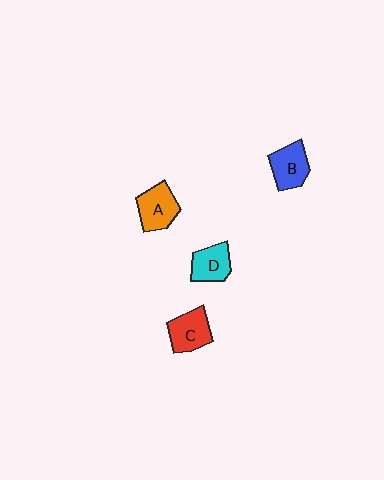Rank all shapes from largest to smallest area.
From largest to smallest: A (orange), C (red), B (blue), D (cyan).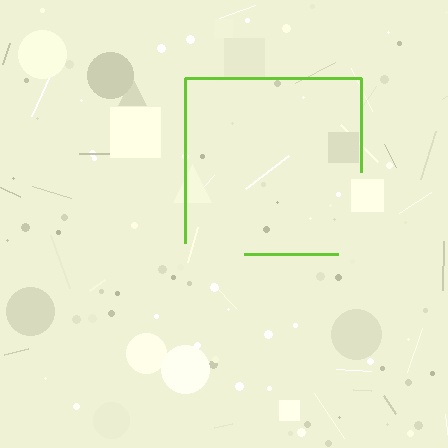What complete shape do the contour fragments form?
The contour fragments form a square.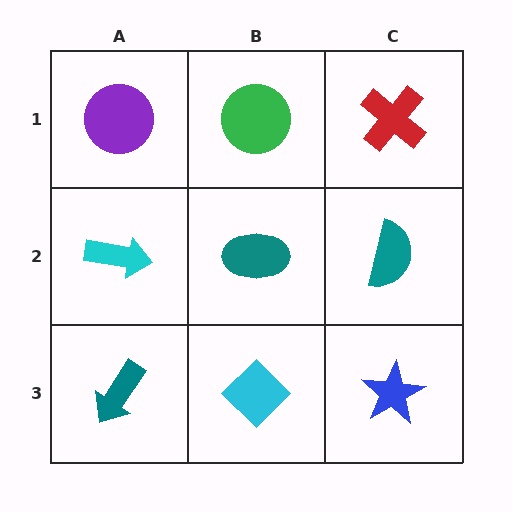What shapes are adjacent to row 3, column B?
A teal ellipse (row 2, column B), a teal arrow (row 3, column A), a blue star (row 3, column C).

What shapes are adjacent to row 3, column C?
A teal semicircle (row 2, column C), a cyan diamond (row 3, column B).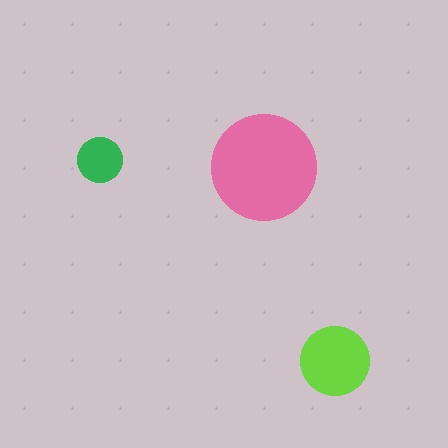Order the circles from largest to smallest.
the pink one, the lime one, the green one.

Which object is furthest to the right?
The lime circle is rightmost.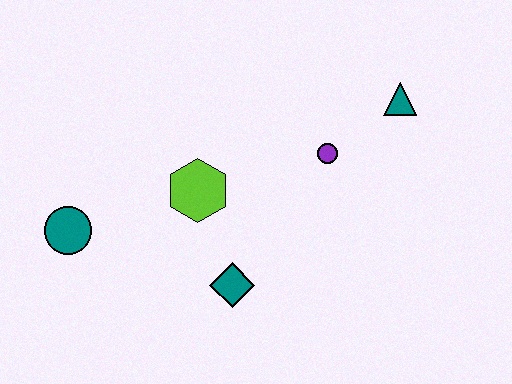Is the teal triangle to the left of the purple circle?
No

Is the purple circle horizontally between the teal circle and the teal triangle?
Yes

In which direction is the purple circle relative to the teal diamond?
The purple circle is above the teal diamond.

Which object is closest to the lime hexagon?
The teal diamond is closest to the lime hexagon.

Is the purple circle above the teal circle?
Yes